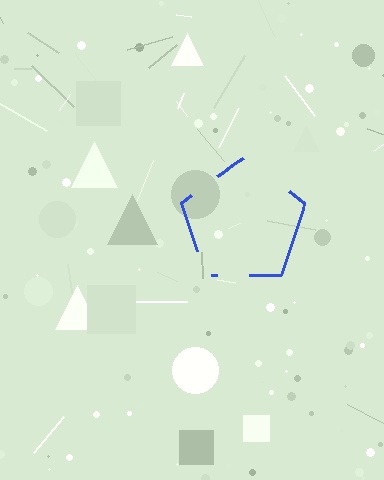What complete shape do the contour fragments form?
The contour fragments form a pentagon.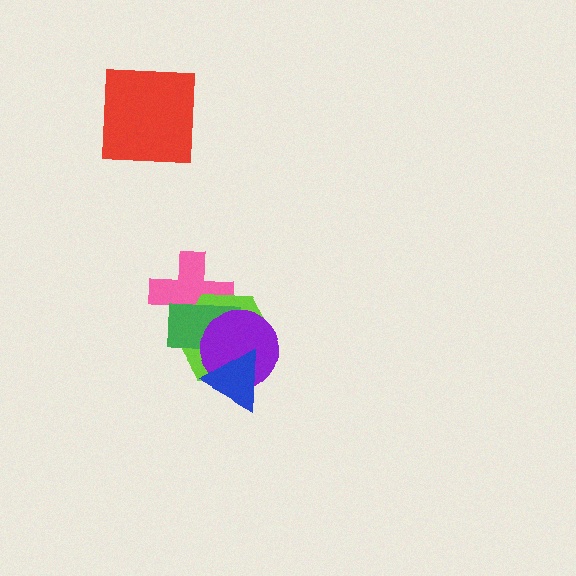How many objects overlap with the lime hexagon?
4 objects overlap with the lime hexagon.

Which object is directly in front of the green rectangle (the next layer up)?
The purple circle is directly in front of the green rectangle.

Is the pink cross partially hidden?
Yes, it is partially covered by another shape.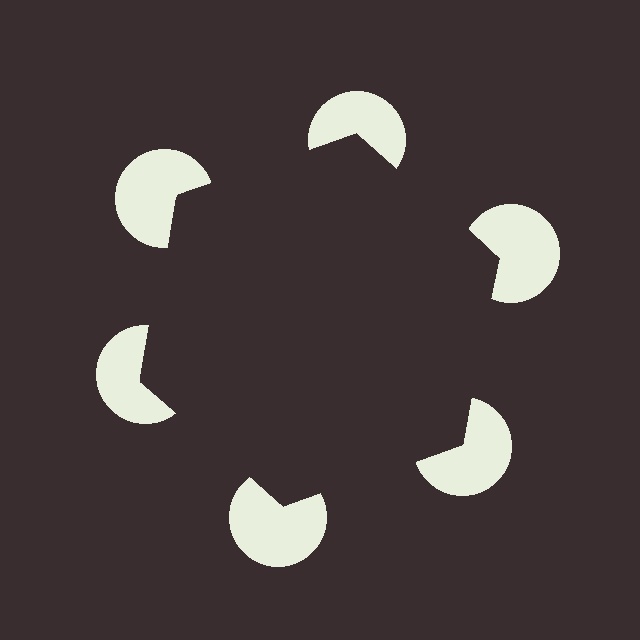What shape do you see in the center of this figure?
An illusory hexagon — its edges are inferred from the aligned wedge cuts in the pac-man discs, not physically drawn.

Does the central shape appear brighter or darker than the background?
It typically appears slightly darker than the background, even though no actual brightness change is drawn.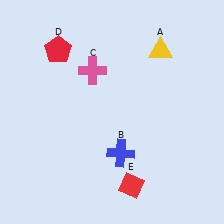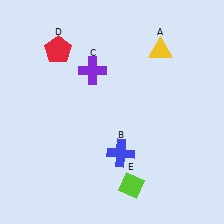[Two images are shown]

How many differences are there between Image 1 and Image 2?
There are 2 differences between the two images.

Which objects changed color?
C changed from pink to purple. E changed from red to lime.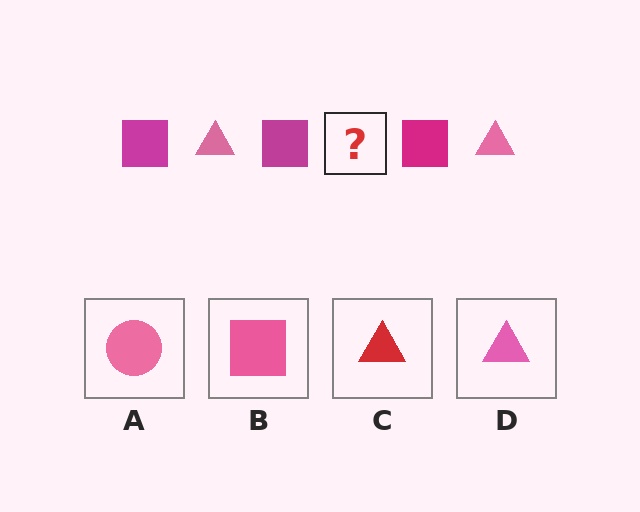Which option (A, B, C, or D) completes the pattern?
D.